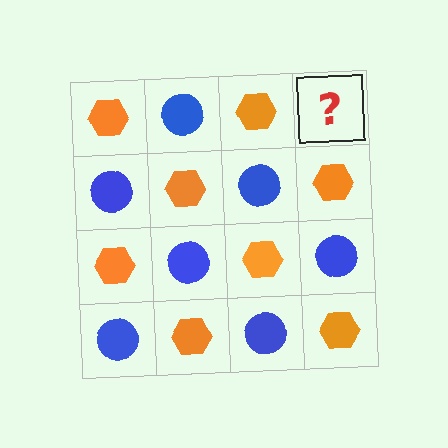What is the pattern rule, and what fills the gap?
The rule is that it alternates orange hexagon and blue circle in a checkerboard pattern. The gap should be filled with a blue circle.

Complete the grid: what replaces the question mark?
The question mark should be replaced with a blue circle.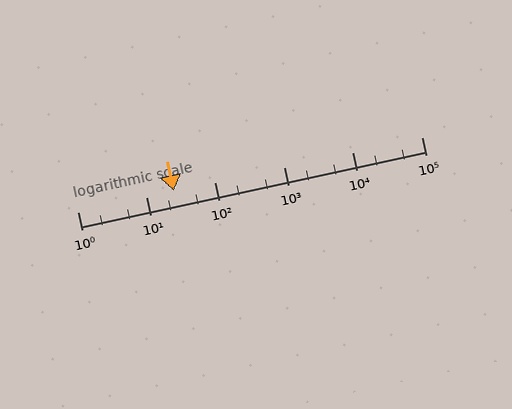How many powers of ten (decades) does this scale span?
The scale spans 5 decades, from 1 to 100000.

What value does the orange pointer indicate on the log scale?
The pointer indicates approximately 25.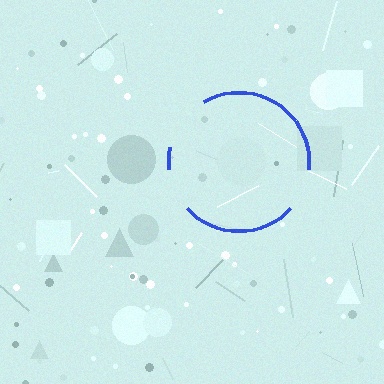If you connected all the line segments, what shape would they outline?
They would outline a circle.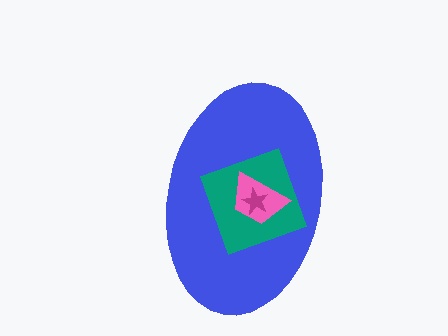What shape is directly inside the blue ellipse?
The teal square.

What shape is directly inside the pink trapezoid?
The magenta star.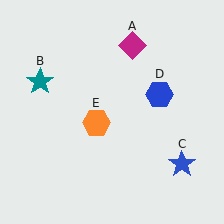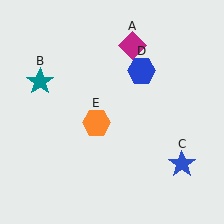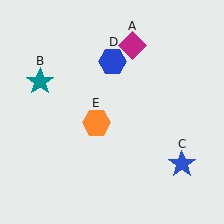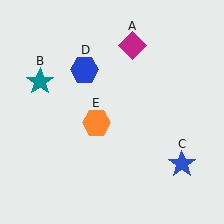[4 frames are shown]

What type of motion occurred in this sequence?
The blue hexagon (object D) rotated counterclockwise around the center of the scene.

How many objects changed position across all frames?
1 object changed position: blue hexagon (object D).